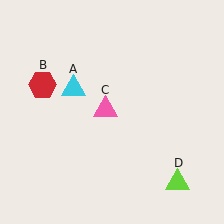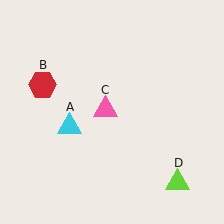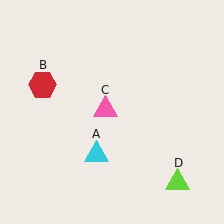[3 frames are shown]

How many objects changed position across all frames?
1 object changed position: cyan triangle (object A).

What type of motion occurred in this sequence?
The cyan triangle (object A) rotated counterclockwise around the center of the scene.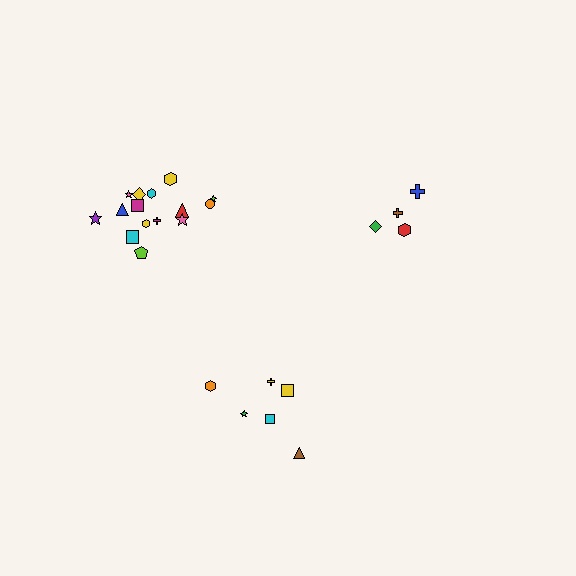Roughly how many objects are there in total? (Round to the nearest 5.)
Roughly 25 objects in total.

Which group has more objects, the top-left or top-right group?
The top-left group.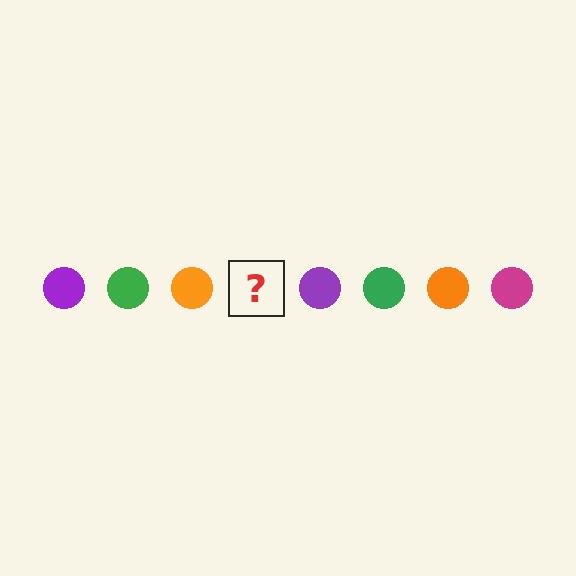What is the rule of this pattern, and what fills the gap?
The rule is that the pattern cycles through purple, green, orange, magenta circles. The gap should be filled with a magenta circle.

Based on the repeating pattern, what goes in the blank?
The blank should be a magenta circle.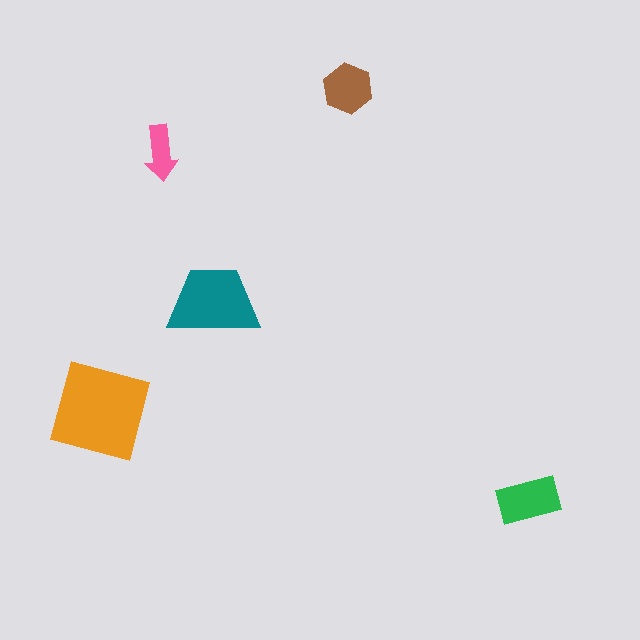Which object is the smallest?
The pink arrow.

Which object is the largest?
The orange square.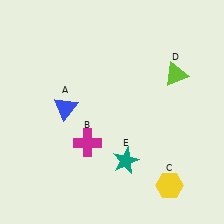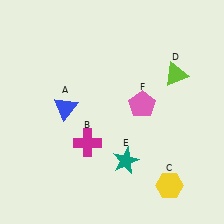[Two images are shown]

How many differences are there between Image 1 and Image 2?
There is 1 difference between the two images.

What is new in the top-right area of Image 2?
A pink pentagon (F) was added in the top-right area of Image 2.